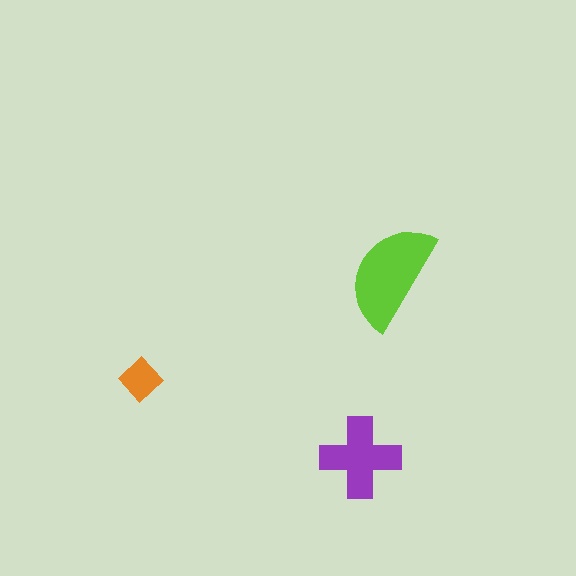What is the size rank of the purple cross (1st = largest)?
2nd.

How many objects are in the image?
There are 3 objects in the image.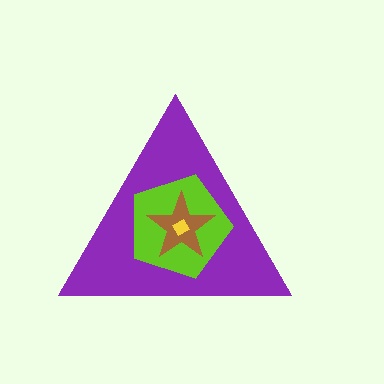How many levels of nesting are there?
4.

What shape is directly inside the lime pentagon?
The brown star.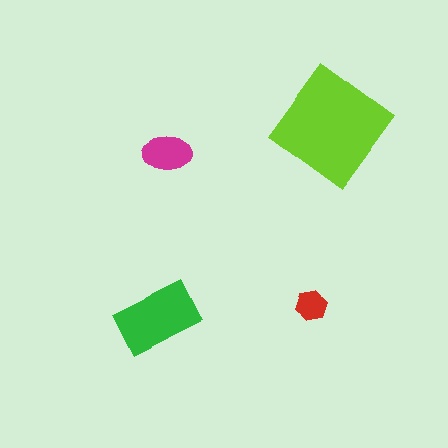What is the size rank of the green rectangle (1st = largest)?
2nd.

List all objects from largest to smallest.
The lime diamond, the green rectangle, the magenta ellipse, the red hexagon.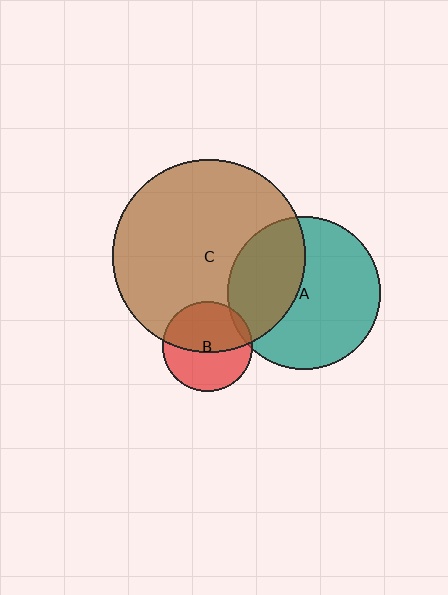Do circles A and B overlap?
Yes.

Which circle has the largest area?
Circle C (brown).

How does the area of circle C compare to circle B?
Approximately 4.6 times.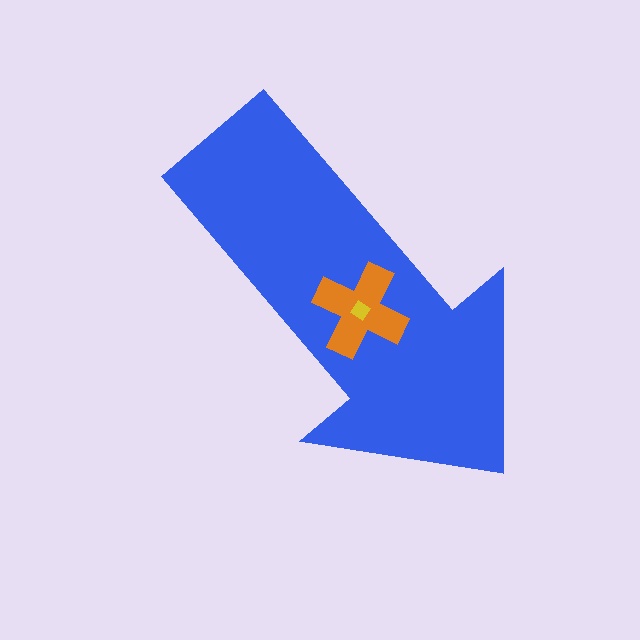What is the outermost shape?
The blue arrow.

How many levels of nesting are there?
3.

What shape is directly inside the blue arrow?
The orange cross.